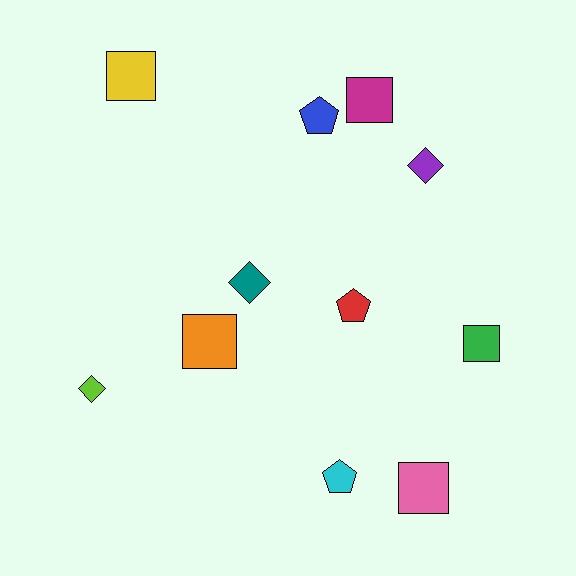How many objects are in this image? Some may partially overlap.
There are 11 objects.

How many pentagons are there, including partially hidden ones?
There are 3 pentagons.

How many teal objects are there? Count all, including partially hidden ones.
There is 1 teal object.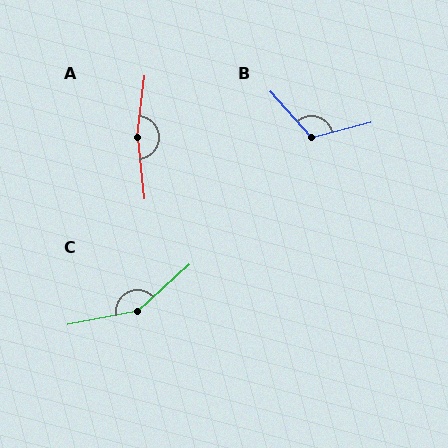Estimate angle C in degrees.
Approximately 149 degrees.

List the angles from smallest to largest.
B (117°), C (149°), A (166°).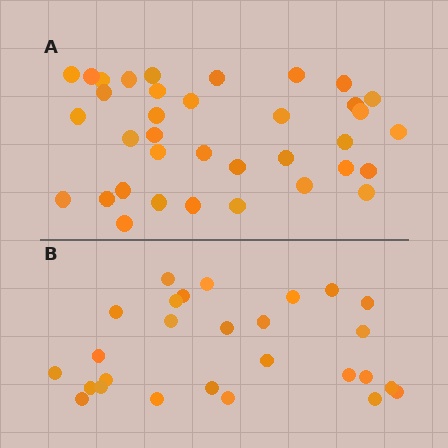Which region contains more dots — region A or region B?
Region A (the top region) has more dots.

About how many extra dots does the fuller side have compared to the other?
Region A has roughly 8 or so more dots than region B.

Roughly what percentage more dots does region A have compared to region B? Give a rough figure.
About 35% more.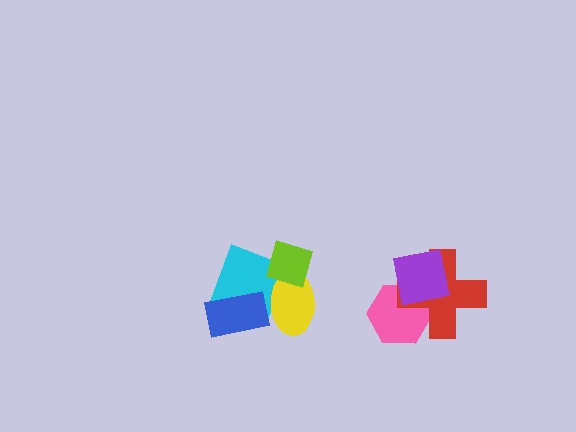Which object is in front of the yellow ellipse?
The lime diamond is in front of the yellow ellipse.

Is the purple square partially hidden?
No, no other shape covers it.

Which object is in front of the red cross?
The purple square is in front of the red cross.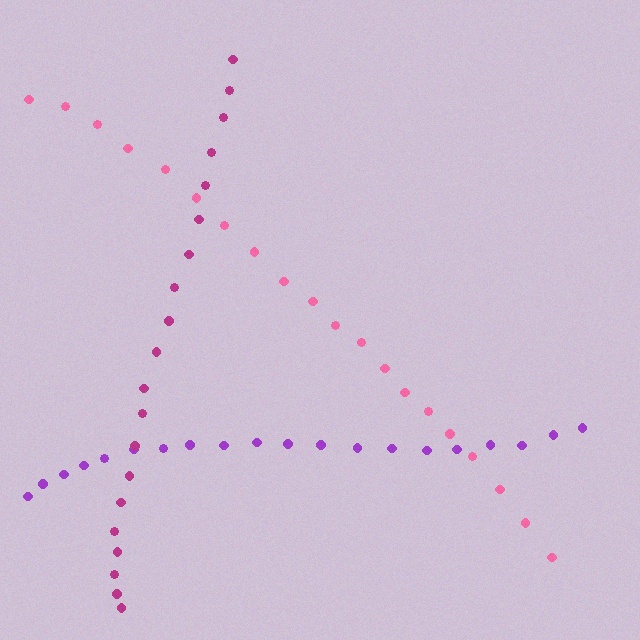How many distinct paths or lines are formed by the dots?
There are 3 distinct paths.